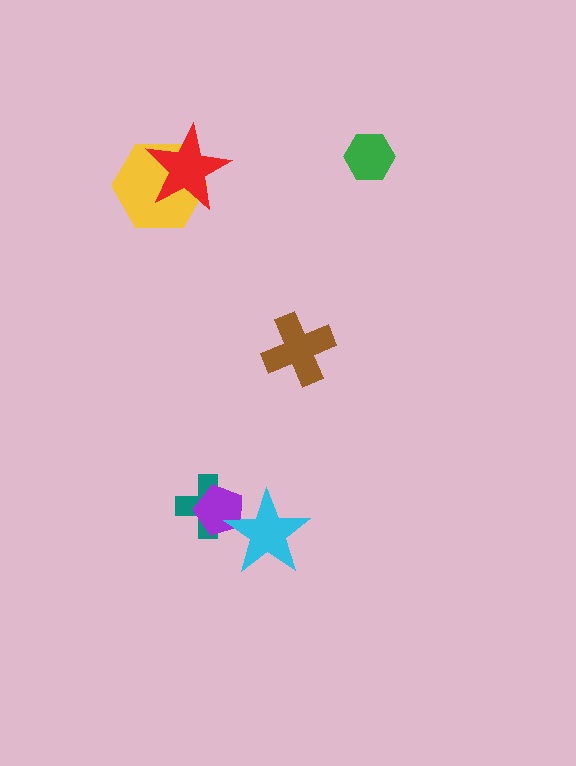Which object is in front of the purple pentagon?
The cyan star is in front of the purple pentagon.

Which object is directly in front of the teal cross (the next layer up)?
The purple pentagon is directly in front of the teal cross.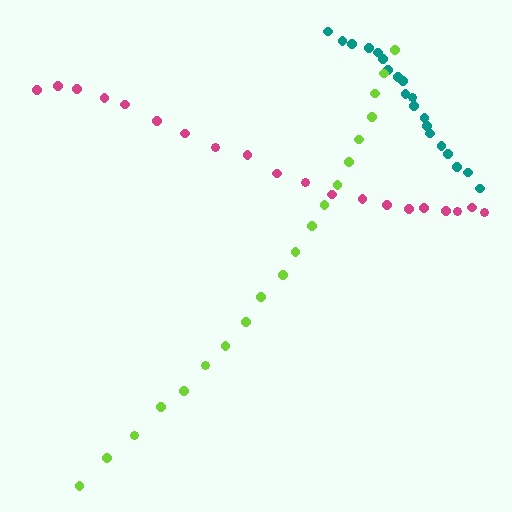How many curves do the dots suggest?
There are 3 distinct paths.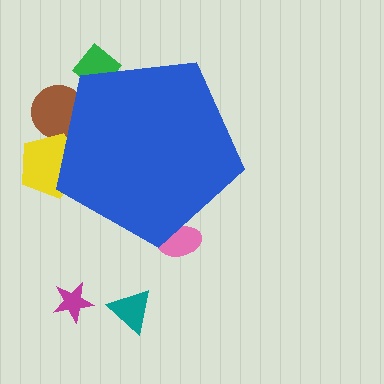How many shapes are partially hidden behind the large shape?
4 shapes are partially hidden.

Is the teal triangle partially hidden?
No, the teal triangle is fully visible.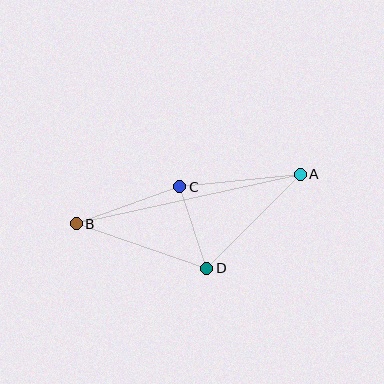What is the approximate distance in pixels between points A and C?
The distance between A and C is approximately 121 pixels.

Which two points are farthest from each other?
Points A and B are farthest from each other.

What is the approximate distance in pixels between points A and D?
The distance between A and D is approximately 133 pixels.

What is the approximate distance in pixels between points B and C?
The distance between B and C is approximately 110 pixels.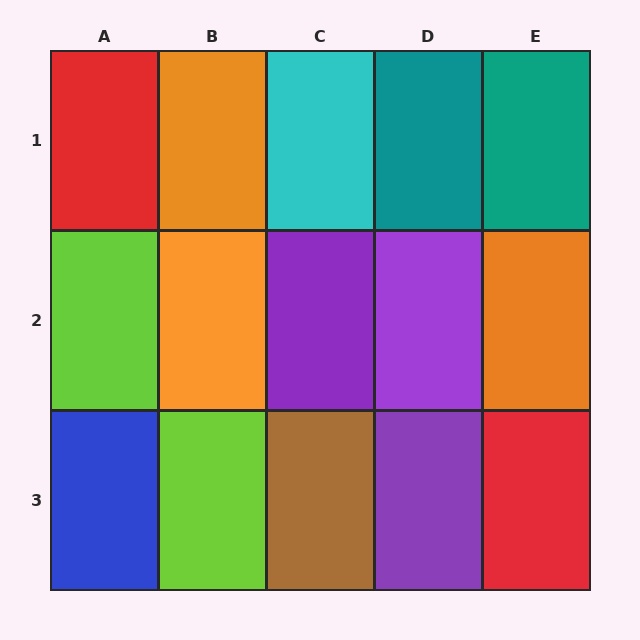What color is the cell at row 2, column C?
Purple.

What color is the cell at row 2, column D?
Purple.